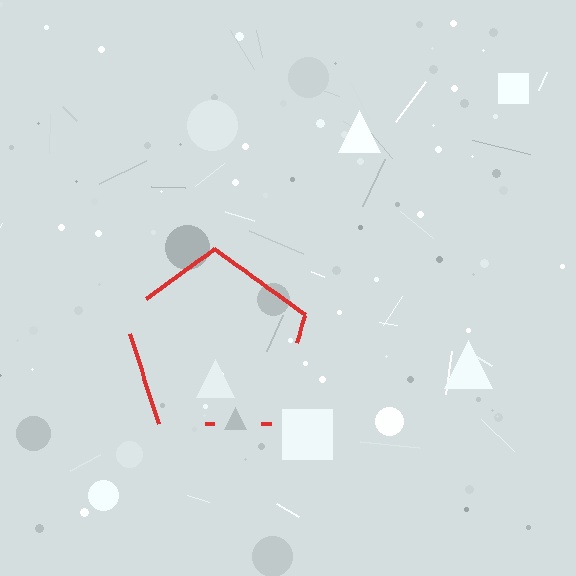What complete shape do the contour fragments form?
The contour fragments form a pentagon.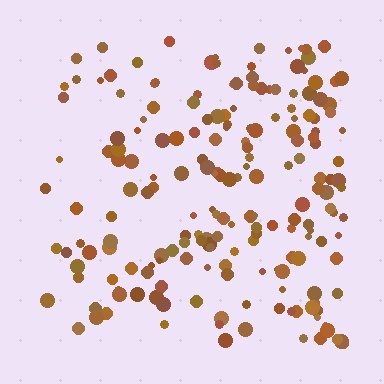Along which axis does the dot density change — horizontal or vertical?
Horizontal.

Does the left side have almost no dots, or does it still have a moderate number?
Still a moderate number, just noticeably fewer than the right.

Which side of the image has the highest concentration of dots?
The right.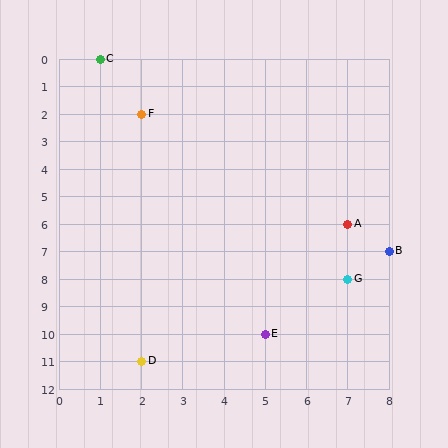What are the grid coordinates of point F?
Point F is at grid coordinates (2, 2).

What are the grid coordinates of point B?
Point B is at grid coordinates (8, 7).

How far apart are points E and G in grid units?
Points E and G are 2 columns and 2 rows apart (about 2.8 grid units diagonally).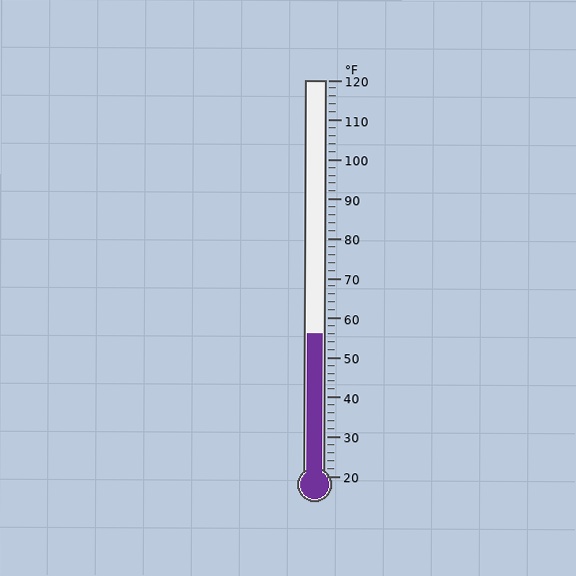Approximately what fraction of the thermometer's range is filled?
The thermometer is filled to approximately 35% of its range.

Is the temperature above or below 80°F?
The temperature is below 80°F.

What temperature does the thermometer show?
The thermometer shows approximately 56°F.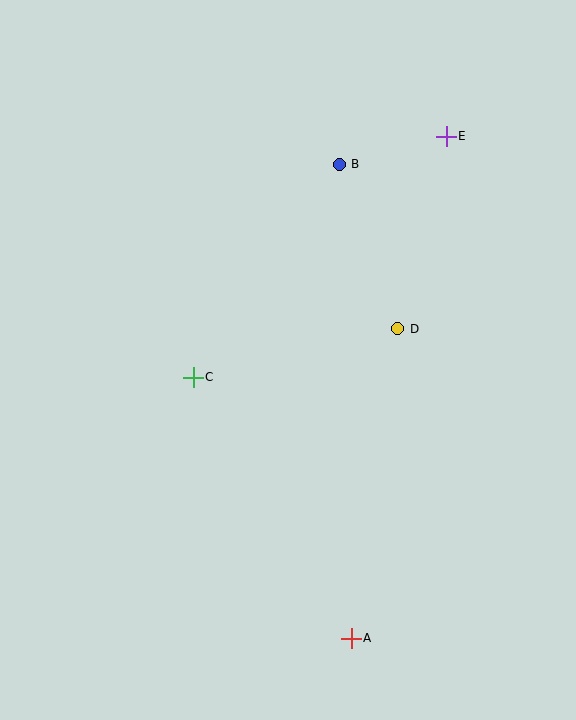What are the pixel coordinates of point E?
Point E is at (446, 136).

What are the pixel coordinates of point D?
Point D is at (398, 329).